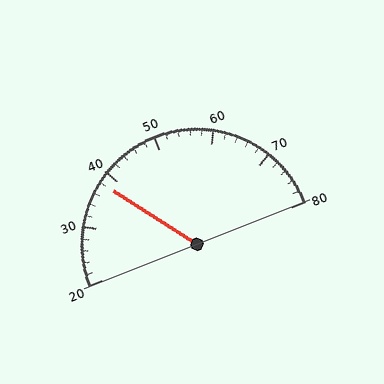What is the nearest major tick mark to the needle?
The nearest major tick mark is 40.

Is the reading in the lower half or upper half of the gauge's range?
The reading is in the lower half of the range (20 to 80).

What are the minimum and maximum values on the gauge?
The gauge ranges from 20 to 80.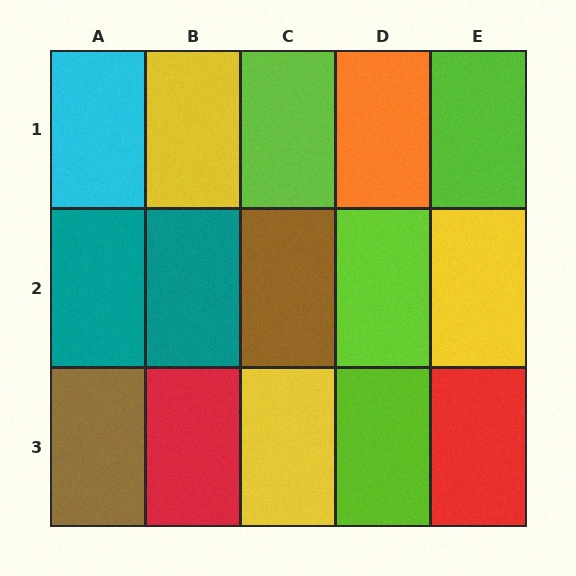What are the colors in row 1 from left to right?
Cyan, yellow, lime, orange, lime.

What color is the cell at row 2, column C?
Brown.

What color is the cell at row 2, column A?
Teal.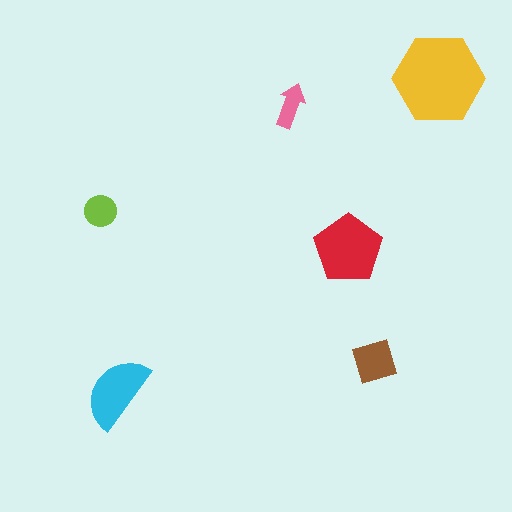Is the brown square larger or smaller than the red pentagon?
Smaller.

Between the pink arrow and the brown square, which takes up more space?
The brown square.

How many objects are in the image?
There are 6 objects in the image.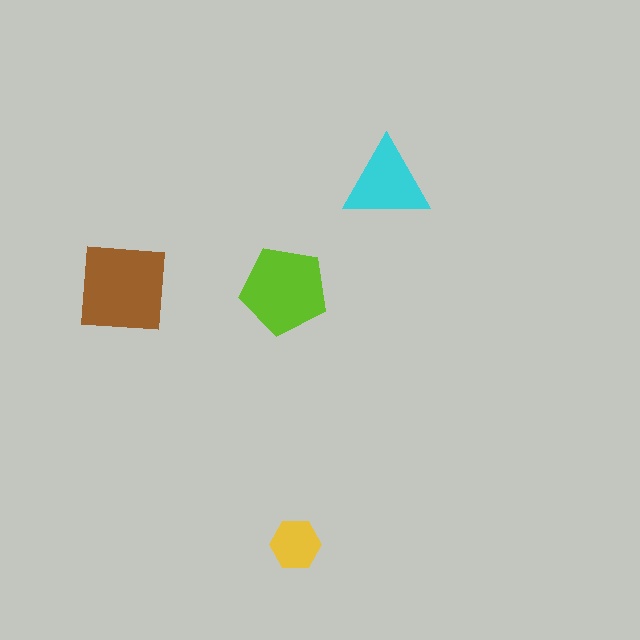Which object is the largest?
The brown square.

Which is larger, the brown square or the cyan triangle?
The brown square.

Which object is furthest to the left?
The brown square is leftmost.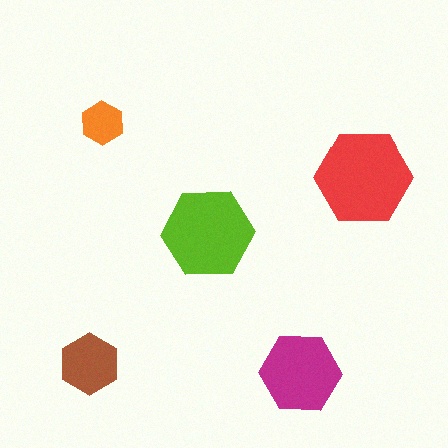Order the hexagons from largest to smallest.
the red one, the lime one, the magenta one, the brown one, the orange one.